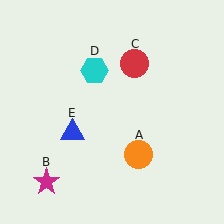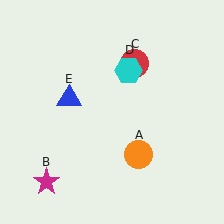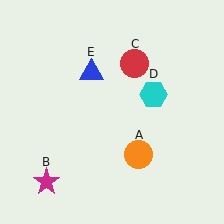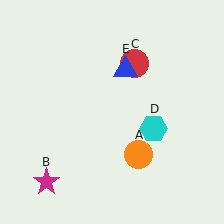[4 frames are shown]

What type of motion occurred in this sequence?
The cyan hexagon (object D), blue triangle (object E) rotated clockwise around the center of the scene.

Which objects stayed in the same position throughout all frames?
Orange circle (object A) and magenta star (object B) and red circle (object C) remained stationary.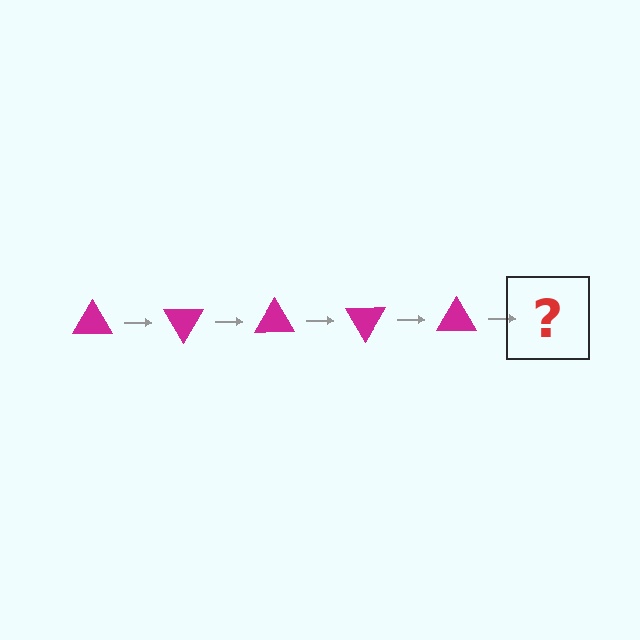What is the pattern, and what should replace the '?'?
The pattern is that the triangle rotates 60 degrees each step. The '?' should be a magenta triangle rotated 300 degrees.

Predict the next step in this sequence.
The next step is a magenta triangle rotated 300 degrees.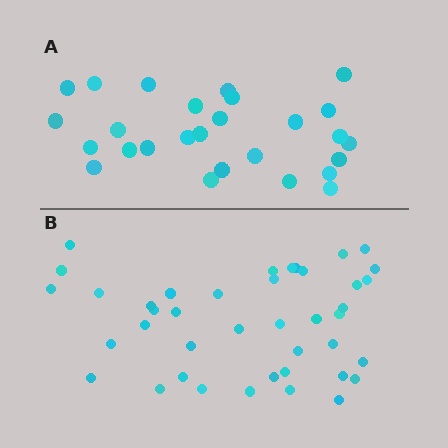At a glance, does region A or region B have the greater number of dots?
Region B (the bottom region) has more dots.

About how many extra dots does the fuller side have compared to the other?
Region B has approximately 15 more dots than region A.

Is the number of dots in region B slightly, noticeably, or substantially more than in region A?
Region B has substantially more. The ratio is roughly 1.5 to 1.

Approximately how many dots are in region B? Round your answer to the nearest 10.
About 40 dots. (The exact count is 41, which rounds to 40.)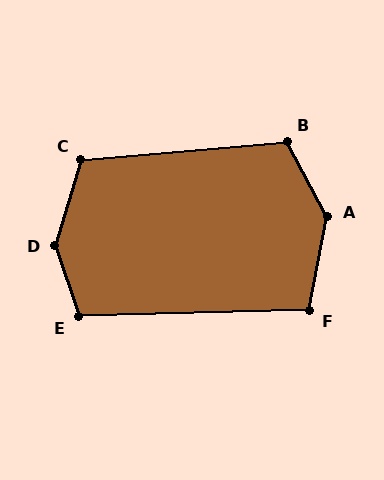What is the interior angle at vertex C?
Approximately 112 degrees (obtuse).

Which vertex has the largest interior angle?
D, at approximately 145 degrees.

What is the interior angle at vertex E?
Approximately 107 degrees (obtuse).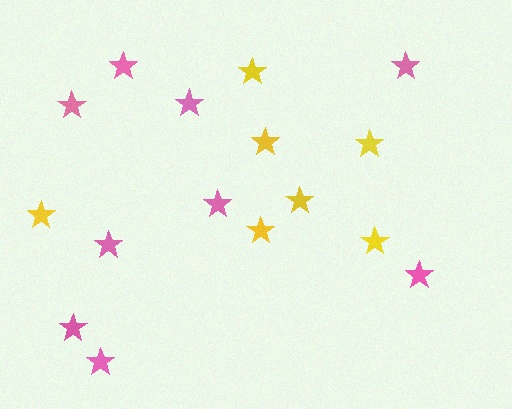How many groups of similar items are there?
There are 2 groups: one group of yellow stars (7) and one group of pink stars (9).